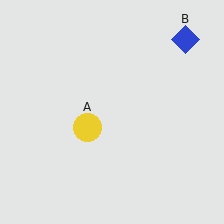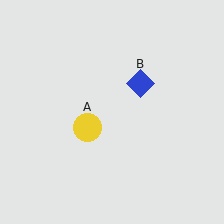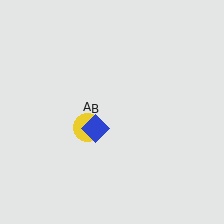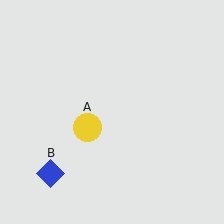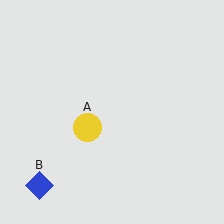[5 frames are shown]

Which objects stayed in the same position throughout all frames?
Yellow circle (object A) remained stationary.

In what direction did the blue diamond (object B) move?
The blue diamond (object B) moved down and to the left.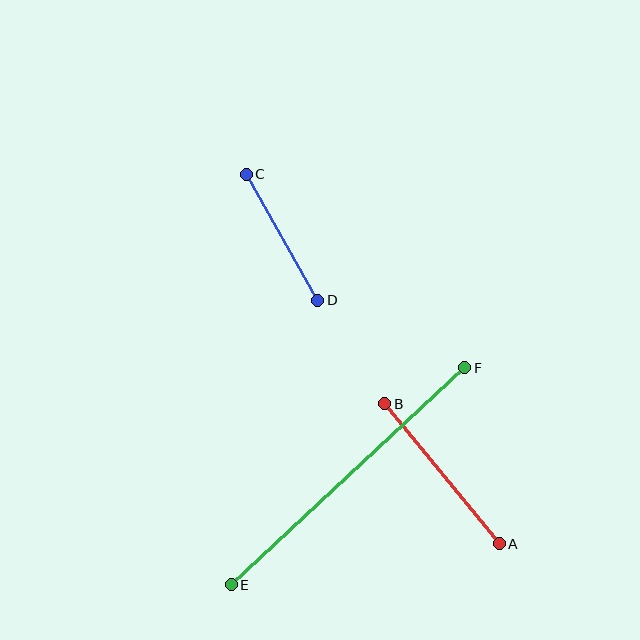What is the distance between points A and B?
The distance is approximately 181 pixels.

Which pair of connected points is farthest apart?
Points E and F are farthest apart.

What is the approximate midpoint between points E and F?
The midpoint is at approximately (348, 476) pixels.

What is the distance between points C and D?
The distance is approximately 145 pixels.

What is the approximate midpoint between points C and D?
The midpoint is at approximately (282, 237) pixels.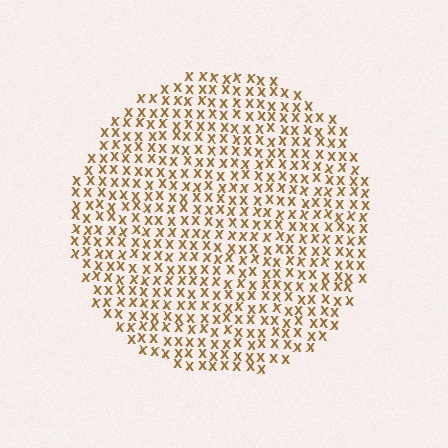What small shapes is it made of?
It is made of small letter X's.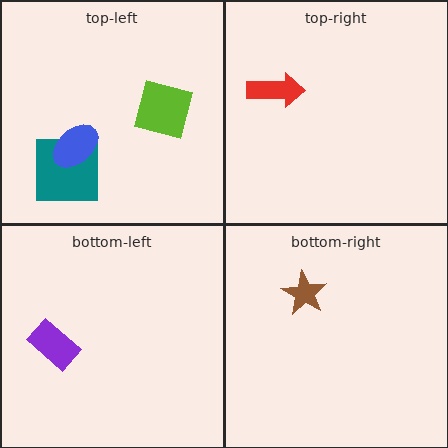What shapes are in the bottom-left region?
The purple rectangle.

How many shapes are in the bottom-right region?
1.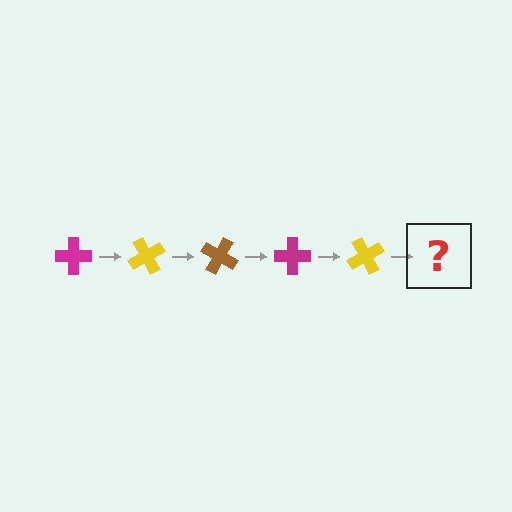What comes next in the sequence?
The next element should be a brown cross, rotated 300 degrees from the start.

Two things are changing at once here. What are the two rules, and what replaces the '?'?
The two rules are that it rotates 60 degrees each step and the color cycles through magenta, yellow, and brown. The '?' should be a brown cross, rotated 300 degrees from the start.